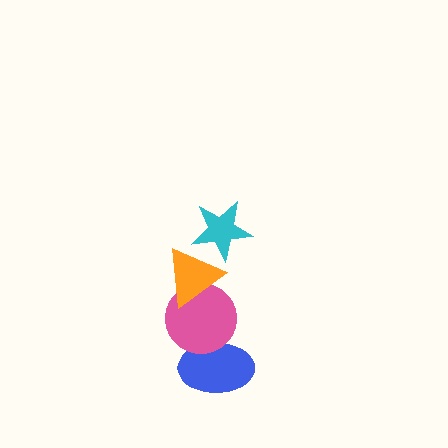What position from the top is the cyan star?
The cyan star is 1st from the top.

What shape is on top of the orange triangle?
The cyan star is on top of the orange triangle.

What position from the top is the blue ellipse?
The blue ellipse is 4th from the top.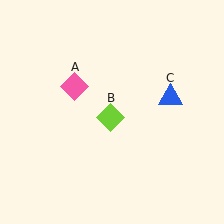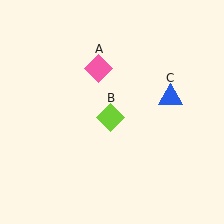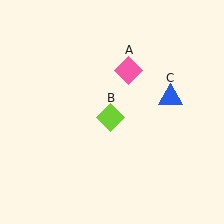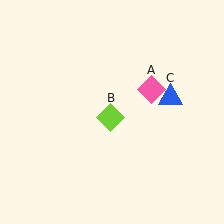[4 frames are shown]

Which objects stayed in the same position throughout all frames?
Lime diamond (object B) and blue triangle (object C) remained stationary.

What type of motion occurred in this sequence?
The pink diamond (object A) rotated clockwise around the center of the scene.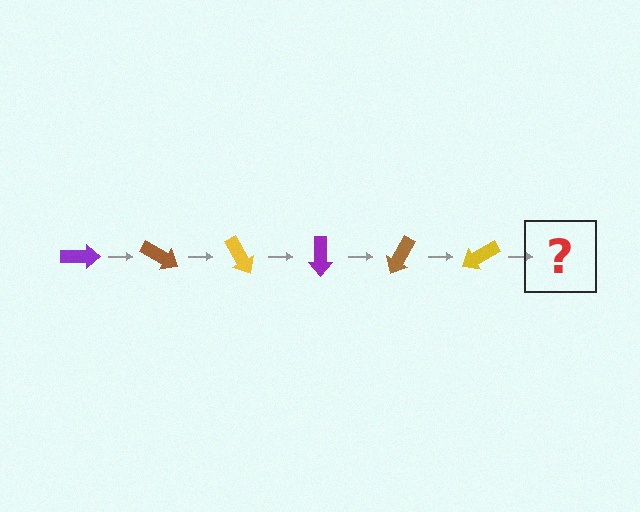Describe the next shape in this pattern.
It should be a purple arrow, rotated 180 degrees from the start.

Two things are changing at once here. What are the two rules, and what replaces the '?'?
The two rules are that it rotates 30 degrees each step and the color cycles through purple, brown, and yellow. The '?' should be a purple arrow, rotated 180 degrees from the start.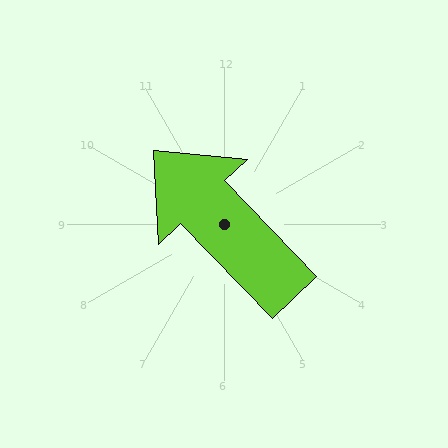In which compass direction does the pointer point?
Northwest.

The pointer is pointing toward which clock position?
Roughly 11 o'clock.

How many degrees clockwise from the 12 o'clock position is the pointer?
Approximately 316 degrees.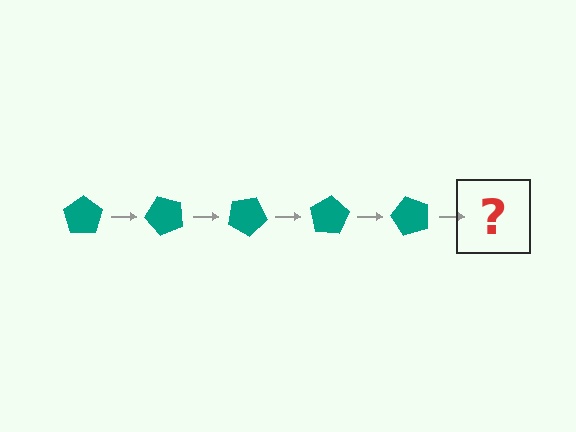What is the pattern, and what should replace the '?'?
The pattern is that the pentagon rotates 50 degrees each step. The '?' should be a teal pentagon rotated 250 degrees.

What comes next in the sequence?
The next element should be a teal pentagon rotated 250 degrees.